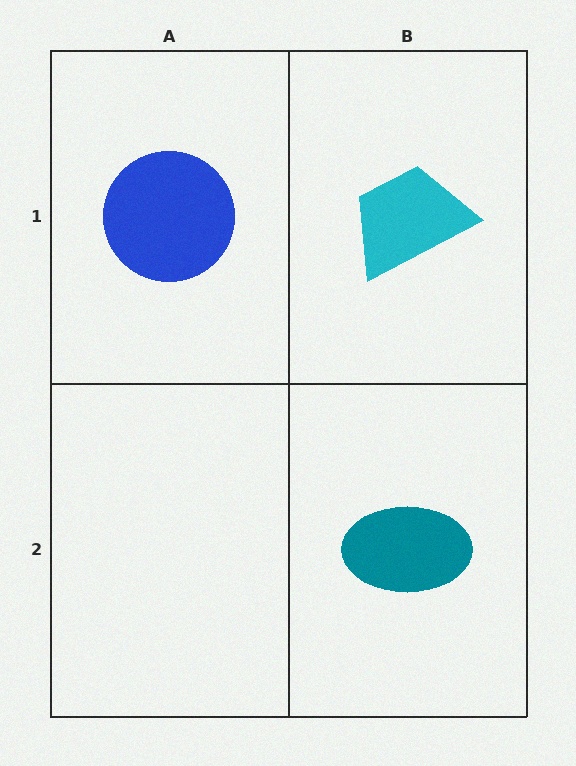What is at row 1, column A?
A blue circle.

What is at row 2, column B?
A teal ellipse.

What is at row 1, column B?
A cyan trapezoid.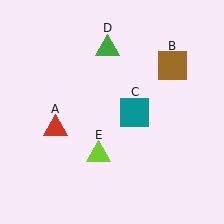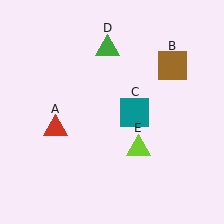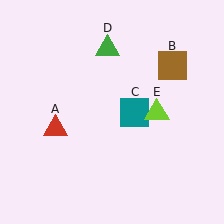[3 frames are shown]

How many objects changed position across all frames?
1 object changed position: lime triangle (object E).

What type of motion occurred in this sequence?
The lime triangle (object E) rotated counterclockwise around the center of the scene.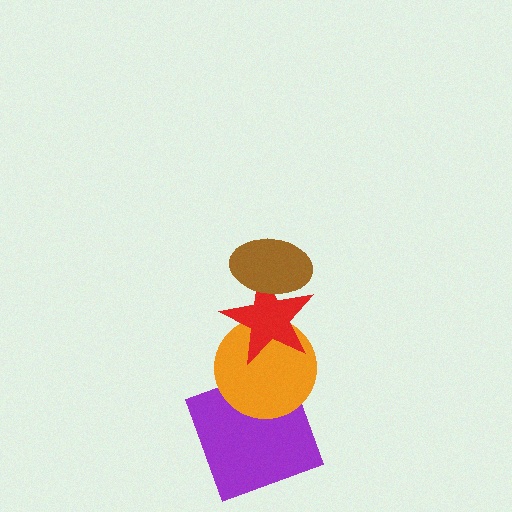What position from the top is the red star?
The red star is 2nd from the top.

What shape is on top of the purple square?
The orange circle is on top of the purple square.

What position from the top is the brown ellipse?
The brown ellipse is 1st from the top.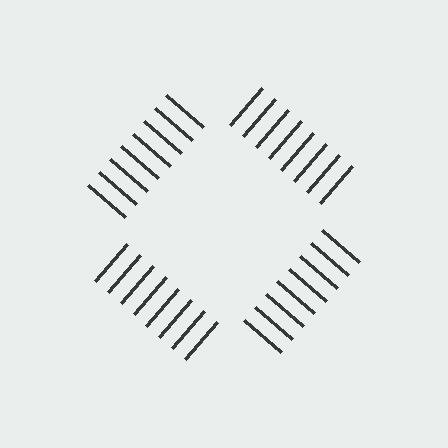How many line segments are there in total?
32 — 8 along each of the 4 edges.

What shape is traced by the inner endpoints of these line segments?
An illusory square — the line segments terminate on its edges but no continuous stroke is drawn.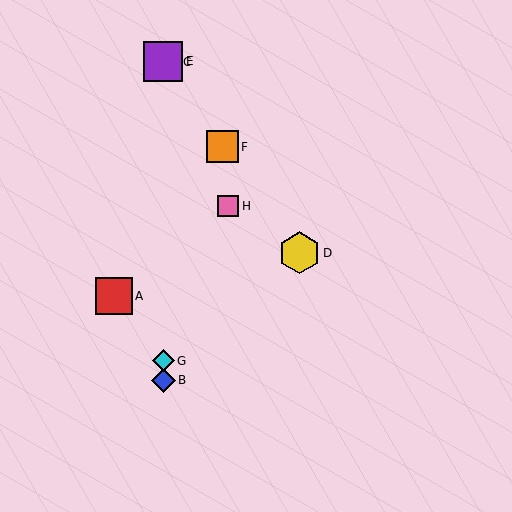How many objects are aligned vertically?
4 objects (B, C, E, G) are aligned vertically.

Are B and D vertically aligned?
No, B is at x≈163 and D is at x≈299.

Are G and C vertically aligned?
Yes, both are at x≈163.